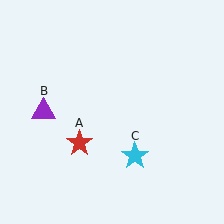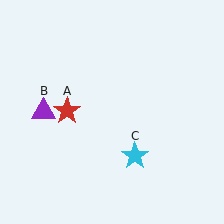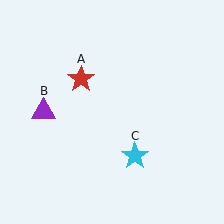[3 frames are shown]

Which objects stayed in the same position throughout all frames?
Purple triangle (object B) and cyan star (object C) remained stationary.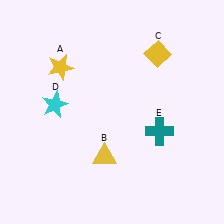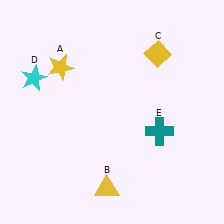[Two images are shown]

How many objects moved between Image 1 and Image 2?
2 objects moved between the two images.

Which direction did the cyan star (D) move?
The cyan star (D) moved up.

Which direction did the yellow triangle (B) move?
The yellow triangle (B) moved down.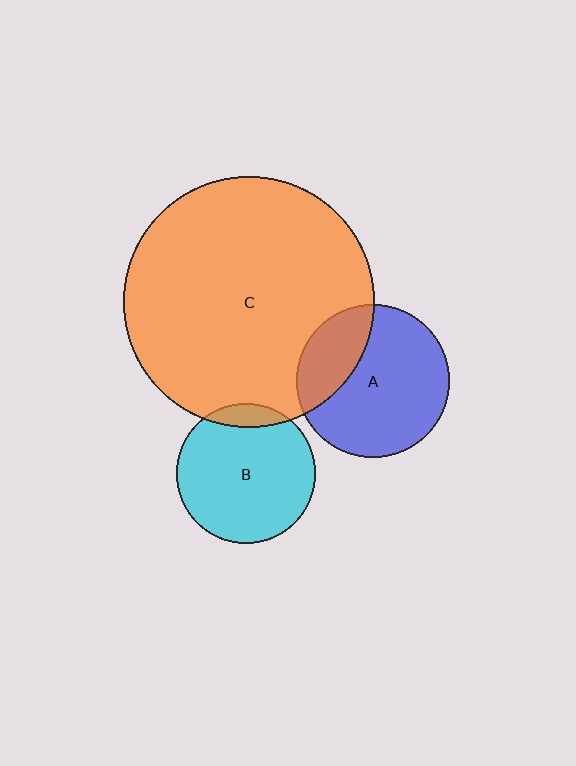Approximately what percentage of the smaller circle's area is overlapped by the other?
Approximately 25%.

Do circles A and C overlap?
Yes.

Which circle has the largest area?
Circle C (orange).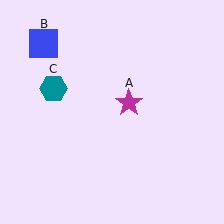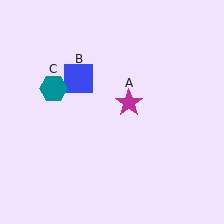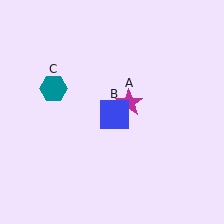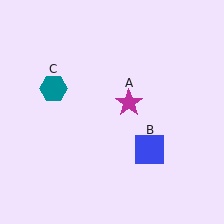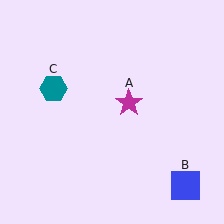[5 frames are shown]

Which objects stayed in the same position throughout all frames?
Magenta star (object A) and teal hexagon (object C) remained stationary.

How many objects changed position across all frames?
1 object changed position: blue square (object B).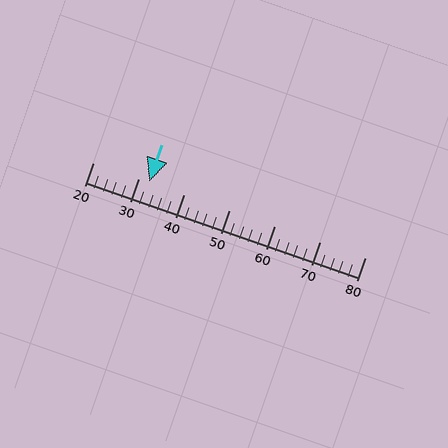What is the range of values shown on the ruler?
The ruler shows values from 20 to 80.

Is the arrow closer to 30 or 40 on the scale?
The arrow is closer to 30.